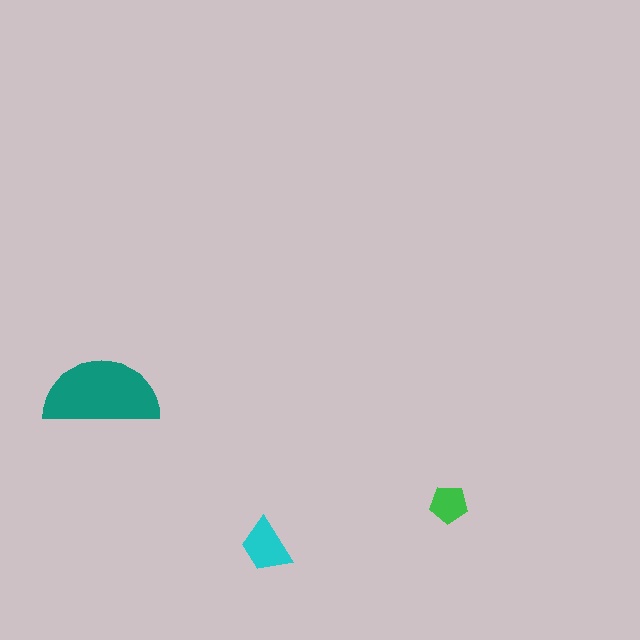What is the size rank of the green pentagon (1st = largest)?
3rd.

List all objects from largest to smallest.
The teal semicircle, the cyan trapezoid, the green pentagon.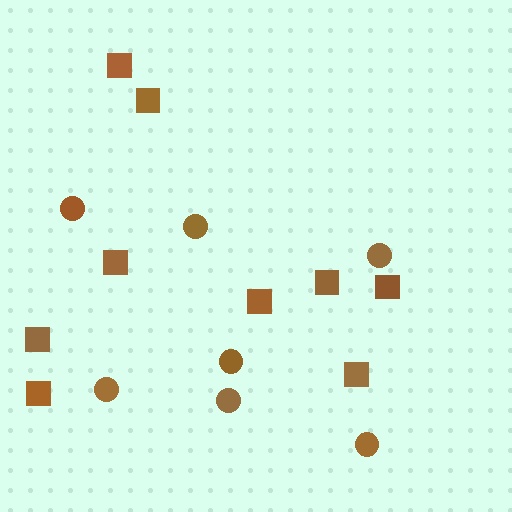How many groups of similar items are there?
There are 2 groups: one group of circles (7) and one group of squares (9).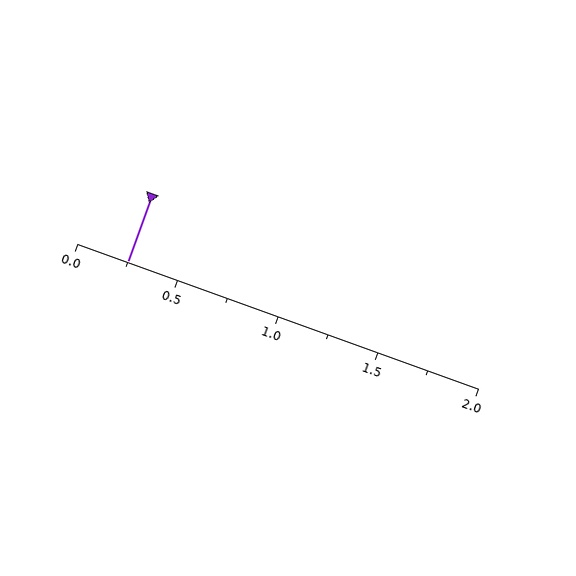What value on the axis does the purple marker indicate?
The marker indicates approximately 0.25.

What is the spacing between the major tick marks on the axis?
The major ticks are spaced 0.5 apart.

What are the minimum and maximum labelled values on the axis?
The axis runs from 0.0 to 2.0.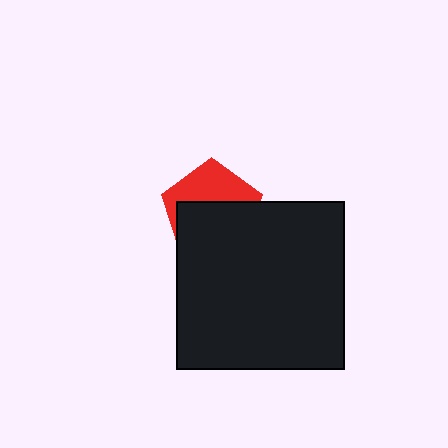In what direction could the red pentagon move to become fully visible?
The red pentagon could move up. That would shift it out from behind the black square entirely.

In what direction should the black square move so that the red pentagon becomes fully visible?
The black square should move down. That is the shortest direction to clear the overlap and leave the red pentagon fully visible.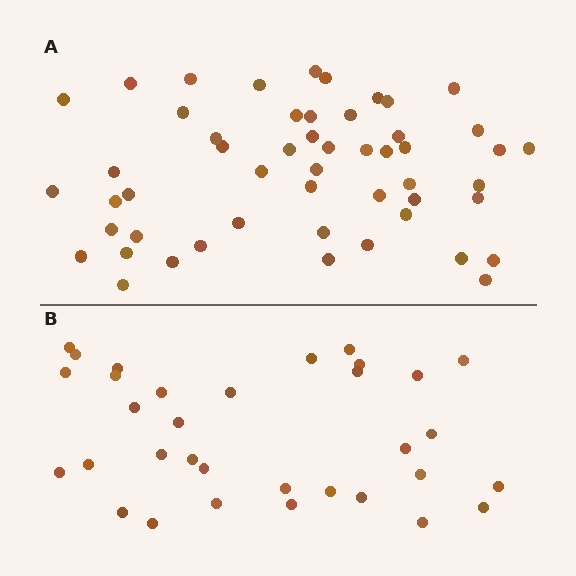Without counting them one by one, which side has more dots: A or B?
Region A (the top region) has more dots.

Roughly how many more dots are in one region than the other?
Region A has approximately 20 more dots than region B.